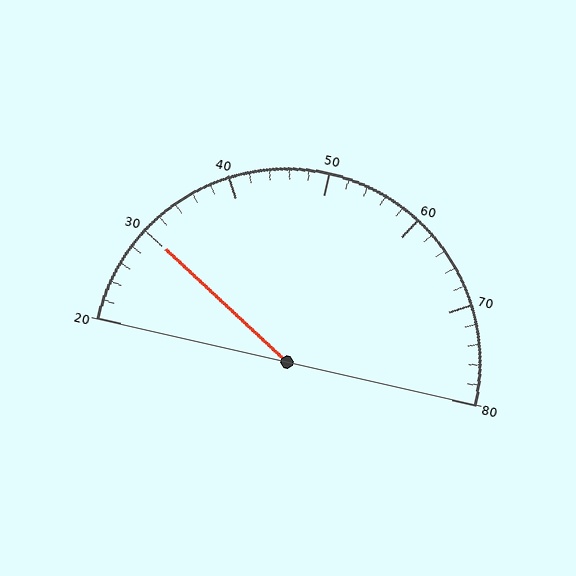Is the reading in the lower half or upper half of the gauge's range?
The reading is in the lower half of the range (20 to 80).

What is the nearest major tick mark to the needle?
The nearest major tick mark is 30.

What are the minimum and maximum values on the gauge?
The gauge ranges from 20 to 80.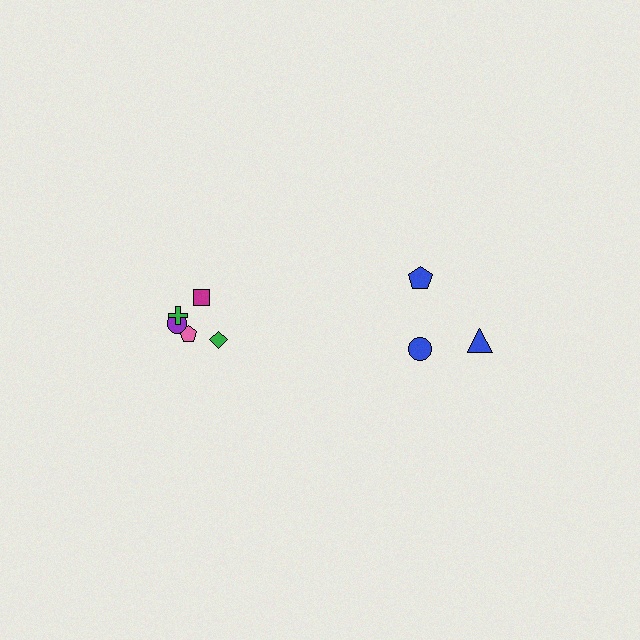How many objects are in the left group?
There are 5 objects.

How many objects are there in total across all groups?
There are 8 objects.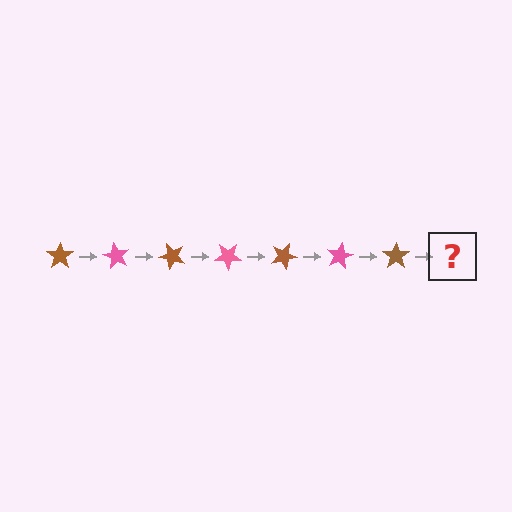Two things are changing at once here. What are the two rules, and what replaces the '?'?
The two rules are that it rotates 60 degrees each step and the color cycles through brown and pink. The '?' should be a pink star, rotated 420 degrees from the start.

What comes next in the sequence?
The next element should be a pink star, rotated 420 degrees from the start.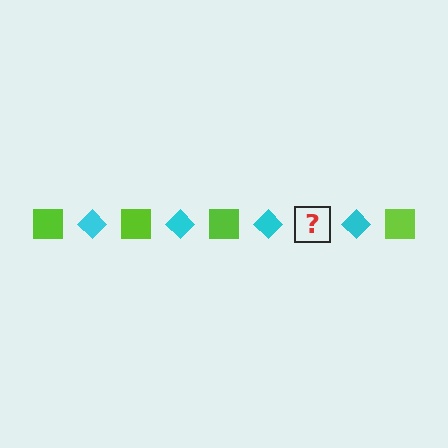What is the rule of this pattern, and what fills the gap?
The rule is that the pattern alternates between lime square and cyan diamond. The gap should be filled with a lime square.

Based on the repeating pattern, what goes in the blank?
The blank should be a lime square.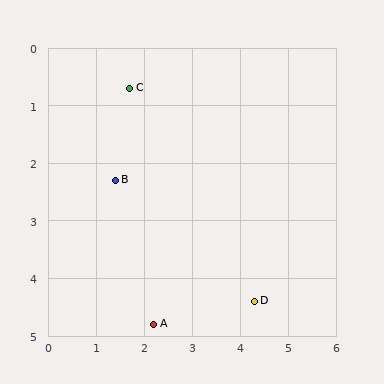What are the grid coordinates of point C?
Point C is at approximately (1.7, 0.7).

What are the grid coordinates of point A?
Point A is at approximately (2.2, 4.8).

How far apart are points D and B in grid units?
Points D and B are about 3.6 grid units apart.